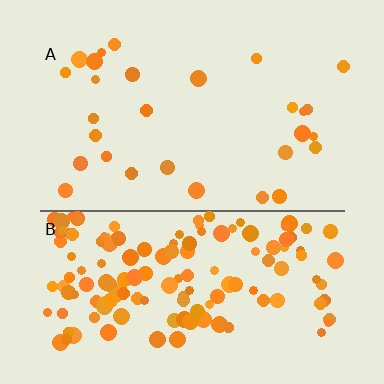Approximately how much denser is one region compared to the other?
Approximately 5.0× — region B over region A.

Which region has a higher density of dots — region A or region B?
B (the bottom).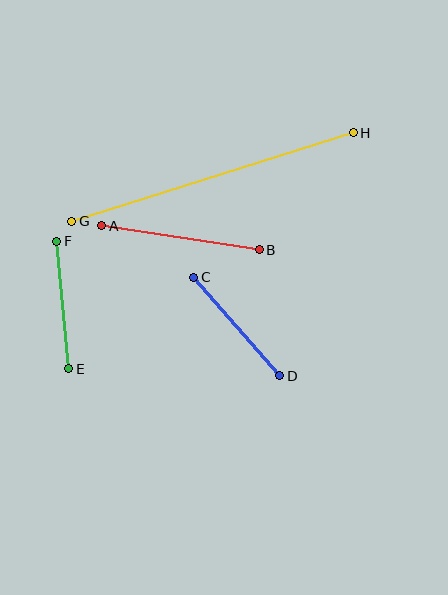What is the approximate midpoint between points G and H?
The midpoint is at approximately (212, 177) pixels.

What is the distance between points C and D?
The distance is approximately 131 pixels.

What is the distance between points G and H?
The distance is approximately 295 pixels.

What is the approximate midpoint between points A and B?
The midpoint is at approximately (180, 238) pixels.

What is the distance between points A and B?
The distance is approximately 159 pixels.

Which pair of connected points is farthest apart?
Points G and H are farthest apart.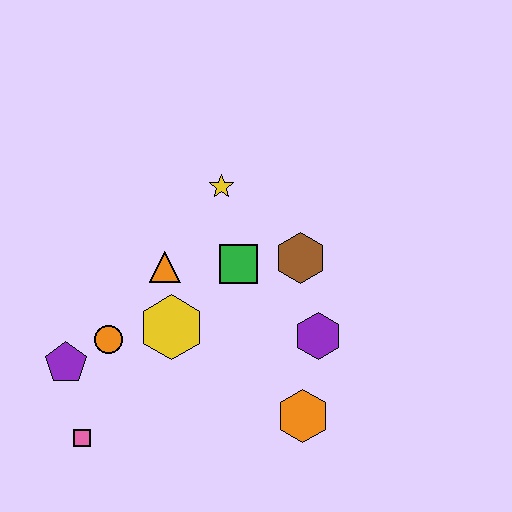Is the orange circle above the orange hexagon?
Yes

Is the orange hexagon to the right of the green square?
Yes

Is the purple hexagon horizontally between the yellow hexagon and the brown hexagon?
No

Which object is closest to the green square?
The brown hexagon is closest to the green square.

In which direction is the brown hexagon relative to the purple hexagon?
The brown hexagon is above the purple hexagon.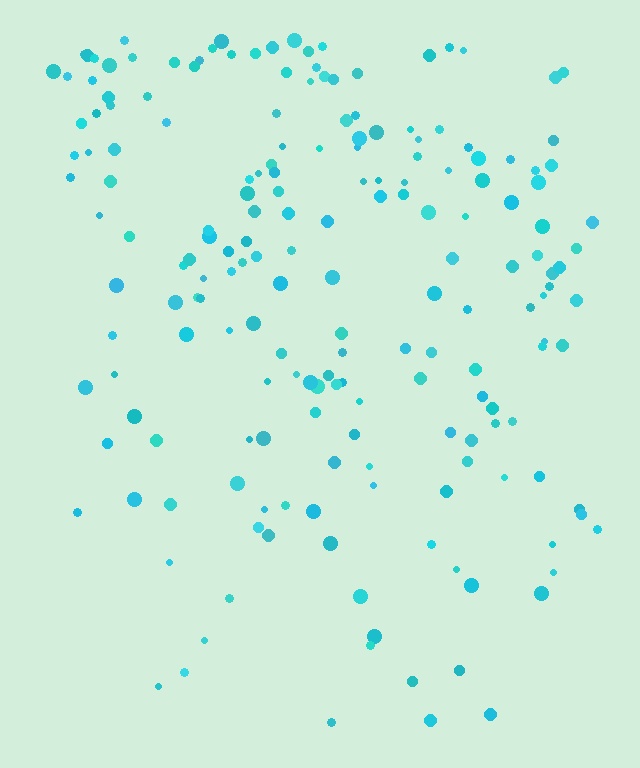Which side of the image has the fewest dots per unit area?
The bottom.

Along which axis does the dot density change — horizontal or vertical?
Vertical.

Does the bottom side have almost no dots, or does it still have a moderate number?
Still a moderate number, just noticeably fewer than the top.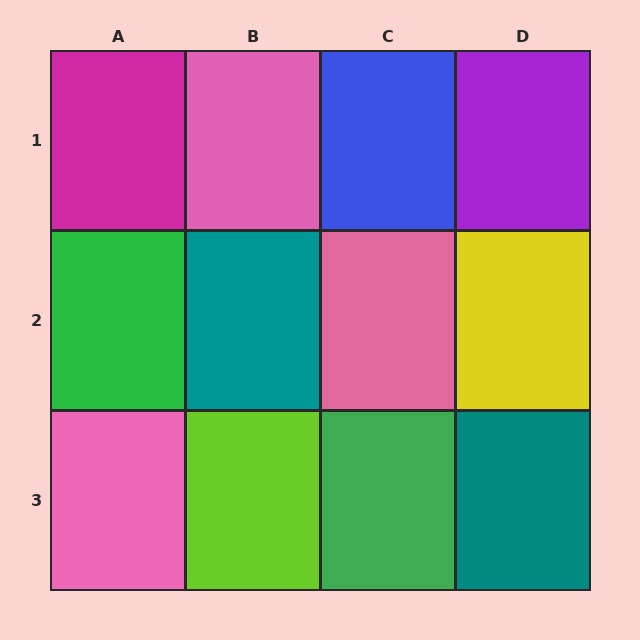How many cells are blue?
1 cell is blue.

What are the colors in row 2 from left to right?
Green, teal, pink, yellow.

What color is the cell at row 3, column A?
Pink.